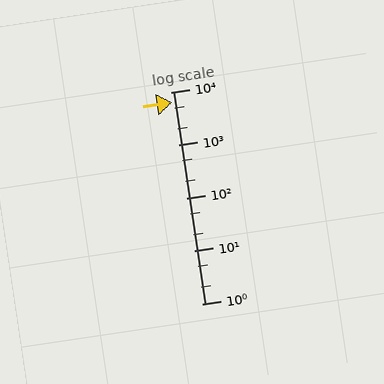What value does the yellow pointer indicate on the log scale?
The pointer indicates approximately 6500.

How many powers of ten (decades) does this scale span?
The scale spans 4 decades, from 1 to 10000.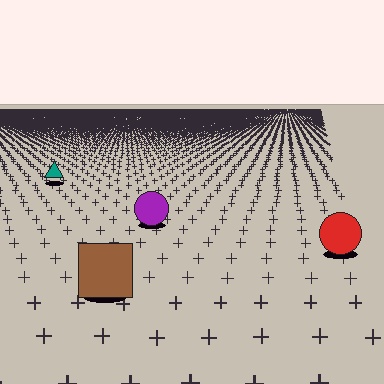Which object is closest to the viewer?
The brown square is closest. The texture marks near it are larger and more spread out.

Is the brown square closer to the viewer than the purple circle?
Yes. The brown square is closer — you can tell from the texture gradient: the ground texture is coarser near it.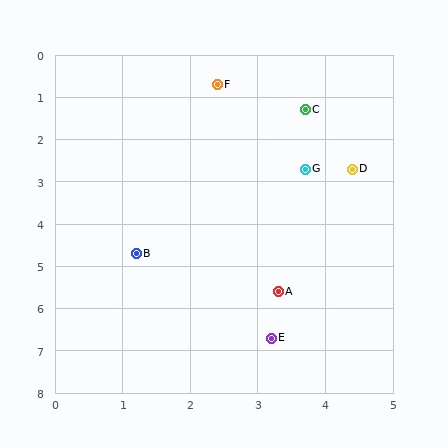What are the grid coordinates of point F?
Point F is at approximately (2.4, 0.7).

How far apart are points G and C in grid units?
Points G and C are about 1.4 grid units apart.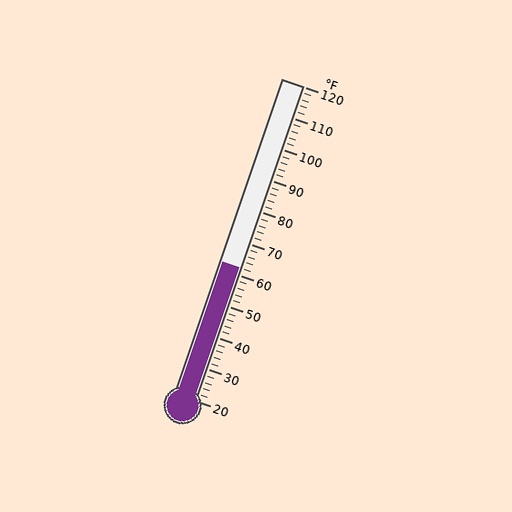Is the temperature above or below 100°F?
The temperature is below 100°F.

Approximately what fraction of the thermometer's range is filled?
The thermometer is filled to approximately 40% of its range.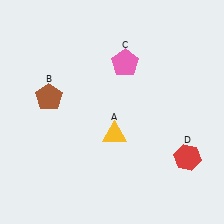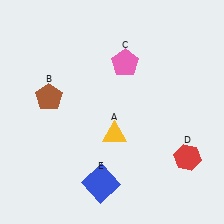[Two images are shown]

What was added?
A blue square (E) was added in Image 2.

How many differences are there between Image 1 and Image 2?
There is 1 difference between the two images.